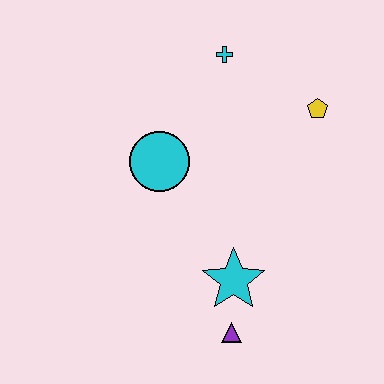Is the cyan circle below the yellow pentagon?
Yes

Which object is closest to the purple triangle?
The cyan star is closest to the purple triangle.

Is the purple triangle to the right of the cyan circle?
Yes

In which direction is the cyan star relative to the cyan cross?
The cyan star is below the cyan cross.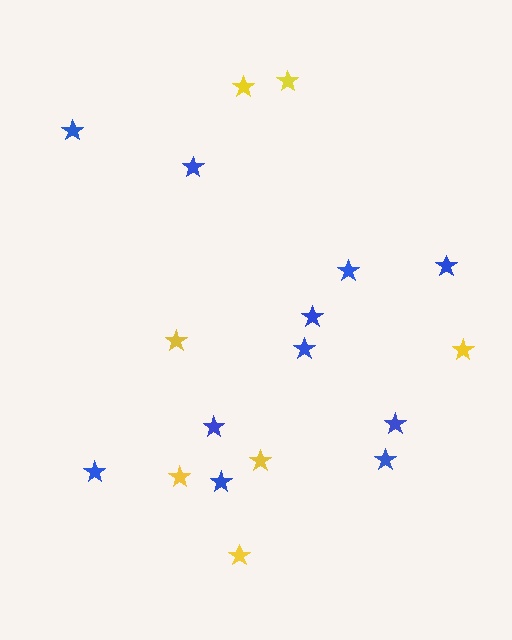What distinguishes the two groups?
There are 2 groups: one group of blue stars (11) and one group of yellow stars (7).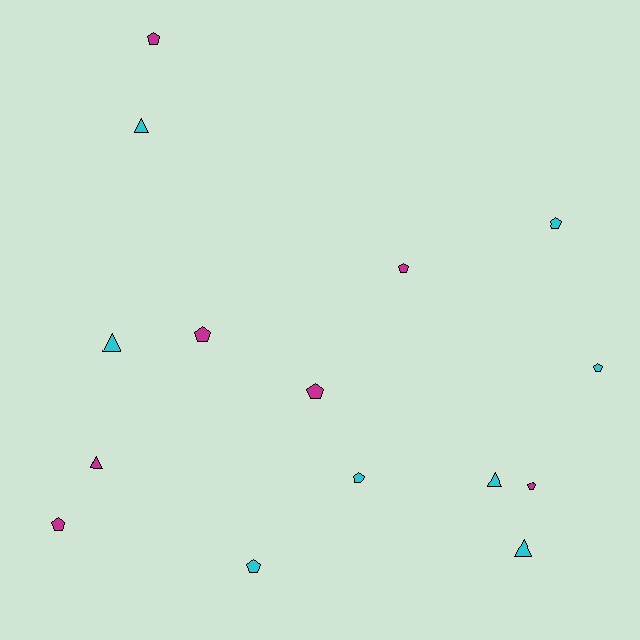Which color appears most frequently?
Cyan, with 8 objects.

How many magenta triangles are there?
There is 1 magenta triangle.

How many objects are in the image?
There are 15 objects.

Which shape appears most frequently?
Pentagon, with 10 objects.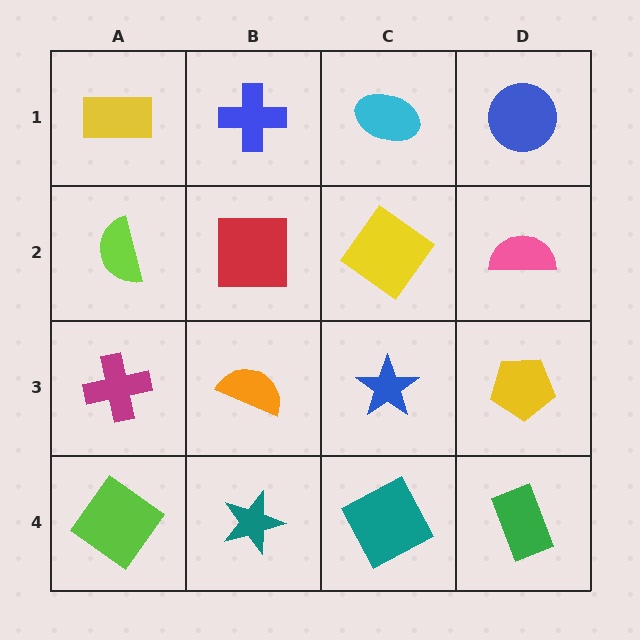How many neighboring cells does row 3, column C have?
4.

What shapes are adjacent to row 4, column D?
A yellow pentagon (row 3, column D), a teal square (row 4, column C).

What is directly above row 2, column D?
A blue circle.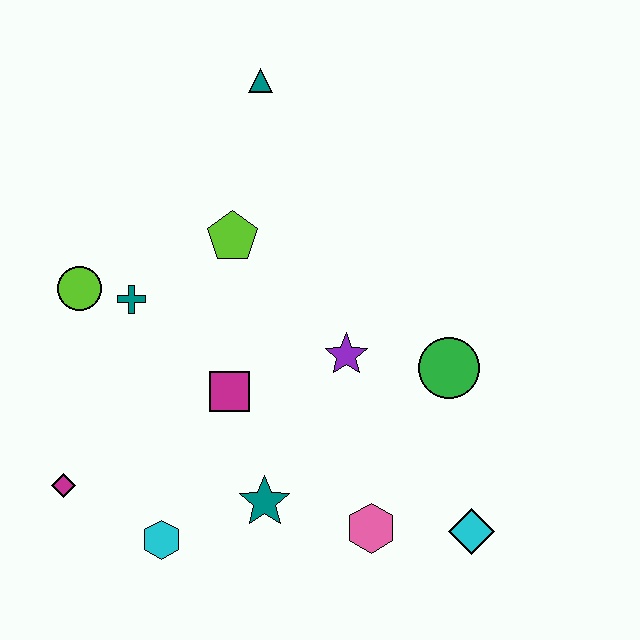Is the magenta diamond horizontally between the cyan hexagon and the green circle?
No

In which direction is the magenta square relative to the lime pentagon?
The magenta square is below the lime pentagon.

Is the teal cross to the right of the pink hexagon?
No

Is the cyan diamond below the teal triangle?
Yes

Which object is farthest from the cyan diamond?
The teal triangle is farthest from the cyan diamond.